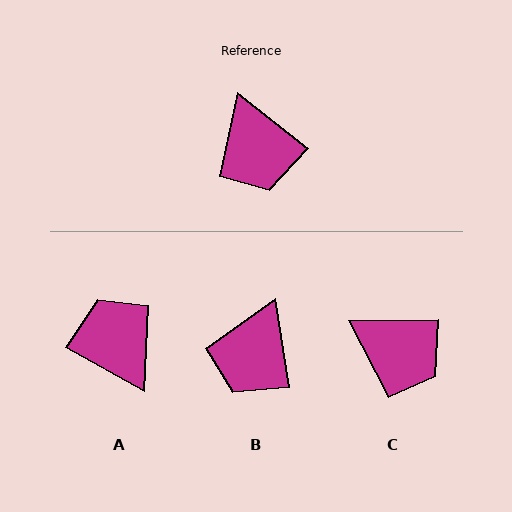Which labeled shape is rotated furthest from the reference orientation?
A, about 171 degrees away.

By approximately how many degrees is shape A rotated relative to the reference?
Approximately 171 degrees clockwise.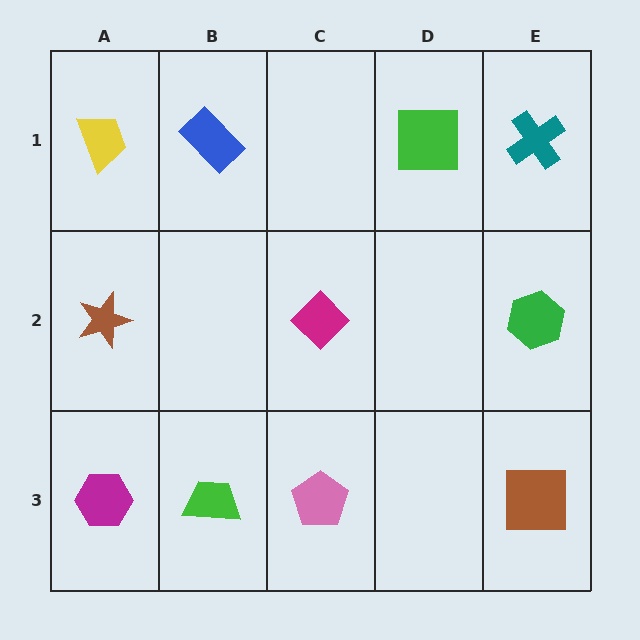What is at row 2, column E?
A green hexagon.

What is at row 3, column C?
A pink pentagon.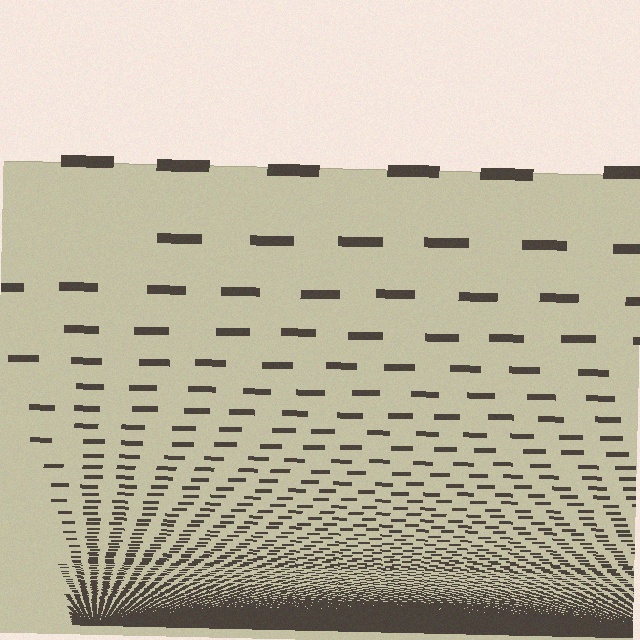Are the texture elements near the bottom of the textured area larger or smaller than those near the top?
Smaller. The gradient is inverted — elements near the bottom are smaller and denser.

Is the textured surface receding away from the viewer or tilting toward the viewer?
The surface appears to tilt toward the viewer. Texture elements get larger and sparser toward the top.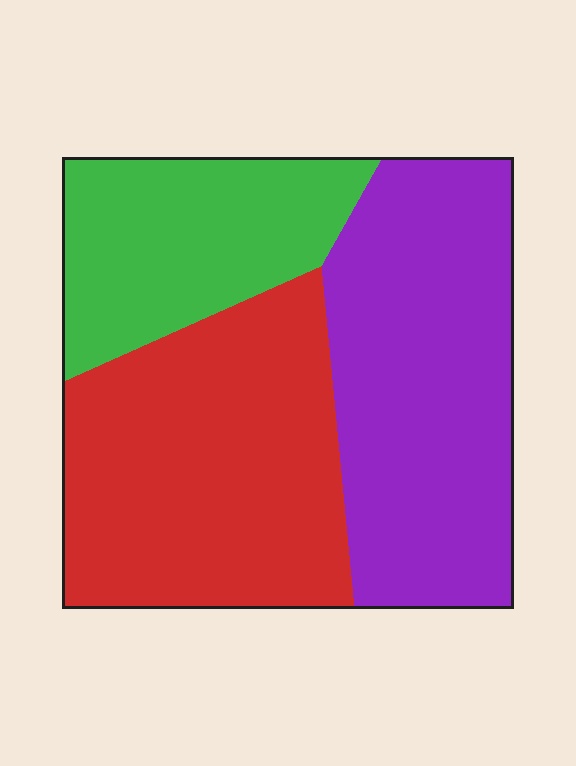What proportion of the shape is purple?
Purple takes up about three eighths (3/8) of the shape.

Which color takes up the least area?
Green, at roughly 25%.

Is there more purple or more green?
Purple.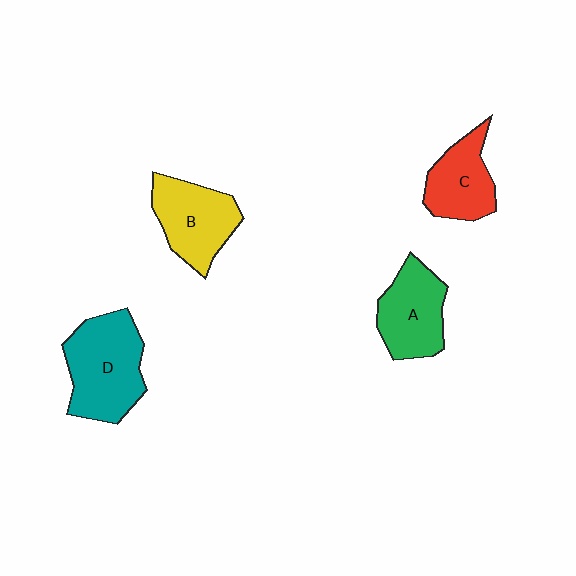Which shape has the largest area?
Shape D (teal).